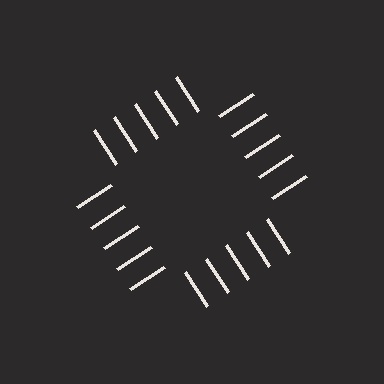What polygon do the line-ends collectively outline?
An illusory square — the line segments terminate on its edges but no continuous stroke is drawn.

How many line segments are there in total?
20 — 5 along each of the 4 edges.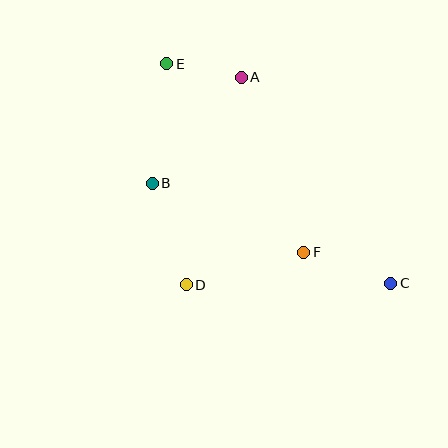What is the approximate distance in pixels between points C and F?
The distance between C and F is approximately 92 pixels.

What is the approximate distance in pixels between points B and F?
The distance between B and F is approximately 167 pixels.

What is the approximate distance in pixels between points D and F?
The distance between D and F is approximately 122 pixels.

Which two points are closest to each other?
Points A and E are closest to each other.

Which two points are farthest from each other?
Points C and E are farthest from each other.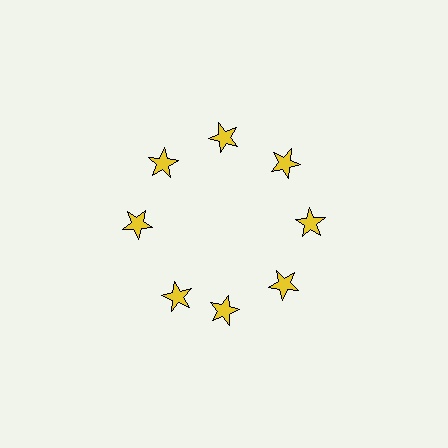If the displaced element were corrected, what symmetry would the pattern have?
It would have 8-fold rotational symmetry — the pattern would map onto itself every 45 degrees.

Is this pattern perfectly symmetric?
No. The 8 yellow stars are arranged in a ring, but one element near the 8 o'clock position is rotated out of alignment along the ring, breaking the 8-fold rotational symmetry.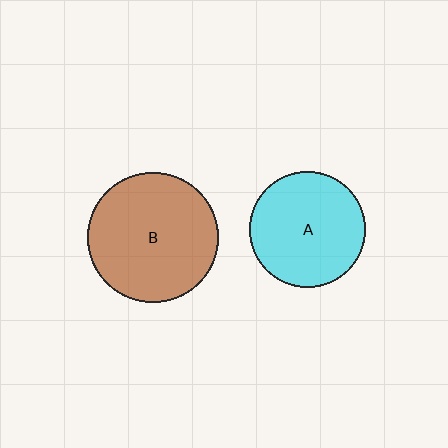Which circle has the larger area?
Circle B (brown).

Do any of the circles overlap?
No, none of the circles overlap.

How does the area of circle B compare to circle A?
Approximately 1.3 times.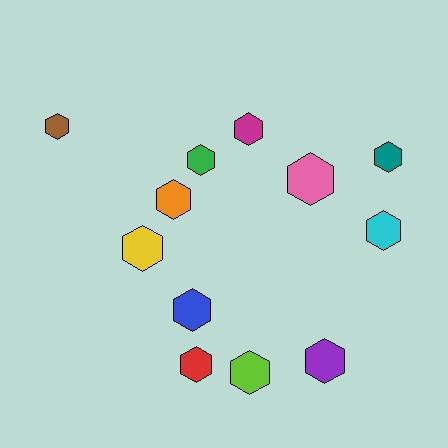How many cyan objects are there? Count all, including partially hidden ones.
There is 1 cyan object.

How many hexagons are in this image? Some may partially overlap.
There are 12 hexagons.